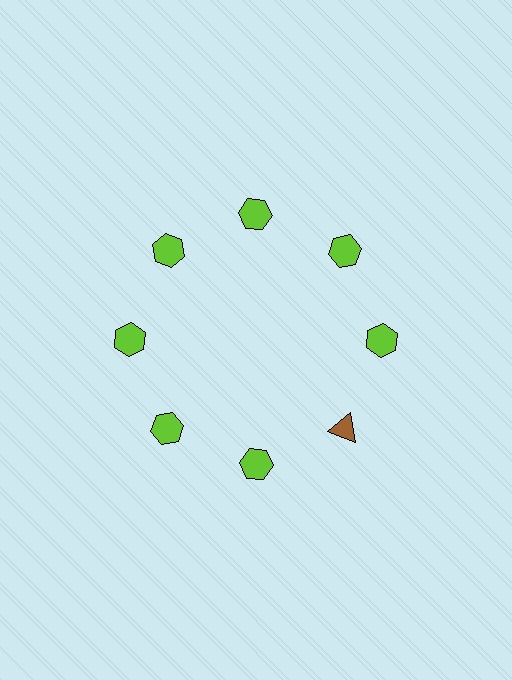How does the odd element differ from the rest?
It differs in both color (brown instead of lime) and shape (triangle instead of hexagon).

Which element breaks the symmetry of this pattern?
The brown triangle at roughly the 4 o'clock position breaks the symmetry. All other shapes are lime hexagons.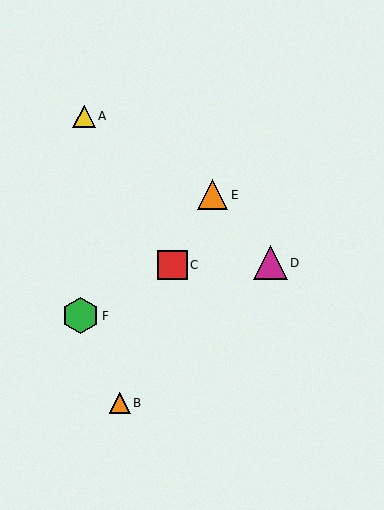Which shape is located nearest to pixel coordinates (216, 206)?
The orange triangle (labeled E) at (213, 195) is nearest to that location.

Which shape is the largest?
The green hexagon (labeled F) is the largest.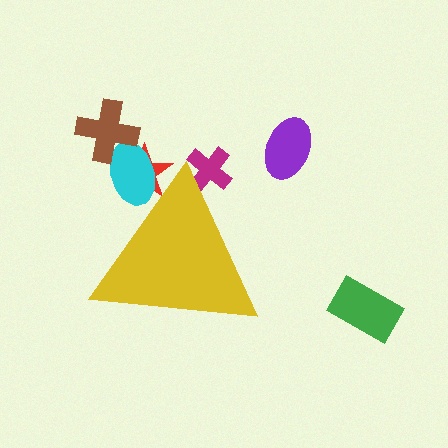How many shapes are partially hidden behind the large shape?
3 shapes are partially hidden.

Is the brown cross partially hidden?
No, the brown cross is fully visible.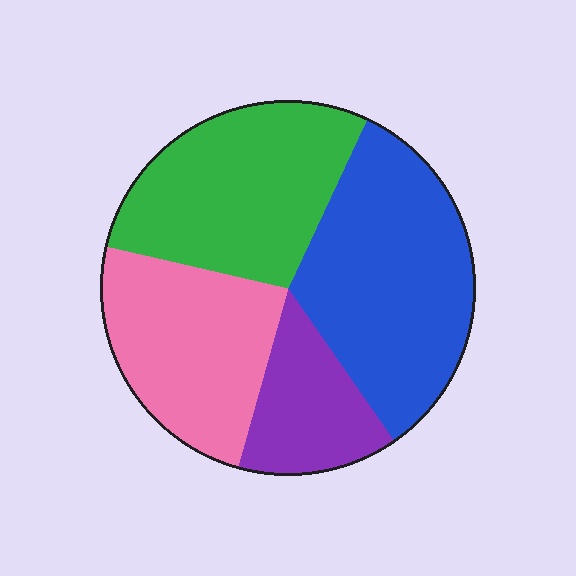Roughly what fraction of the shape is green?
Green takes up between a sixth and a third of the shape.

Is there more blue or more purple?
Blue.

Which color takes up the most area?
Blue, at roughly 35%.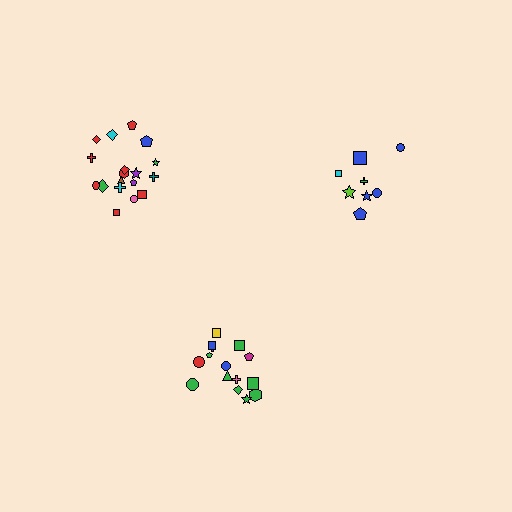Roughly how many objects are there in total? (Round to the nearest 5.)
Roughly 40 objects in total.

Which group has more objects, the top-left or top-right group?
The top-left group.